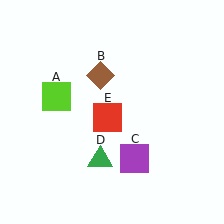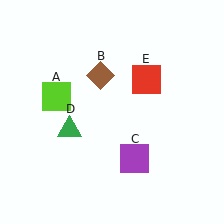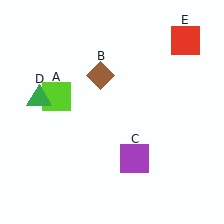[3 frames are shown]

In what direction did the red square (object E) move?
The red square (object E) moved up and to the right.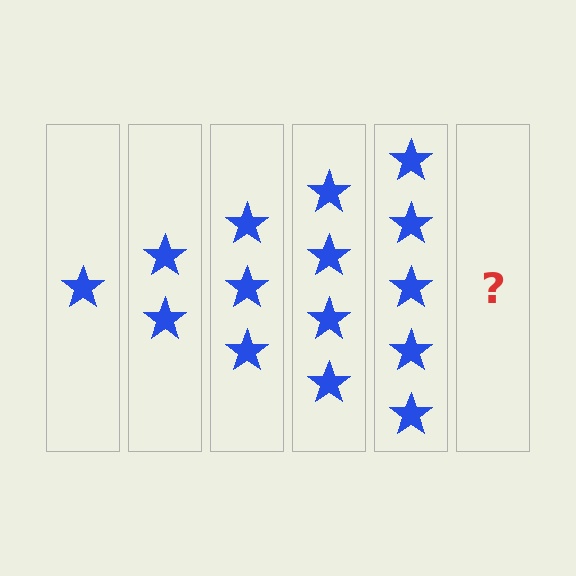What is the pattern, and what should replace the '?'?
The pattern is that each step adds one more star. The '?' should be 6 stars.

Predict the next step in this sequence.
The next step is 6 stars.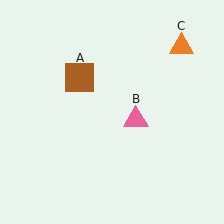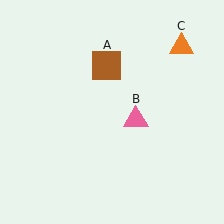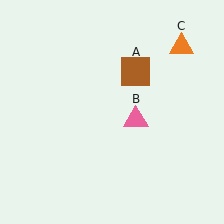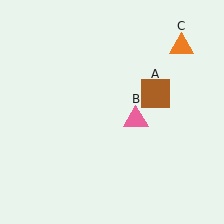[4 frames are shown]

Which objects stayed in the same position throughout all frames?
Pink triangle (object B) and orange triangle (object C) remained stationary.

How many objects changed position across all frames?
1 object changed position: brown square (object A).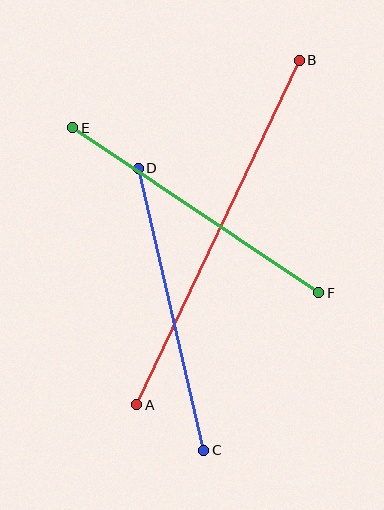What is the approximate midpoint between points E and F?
The midpoint is at approximately (196, 210) pixels.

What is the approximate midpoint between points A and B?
The midpoint is at approximately (218, 232) pixels.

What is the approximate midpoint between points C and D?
The midpoint is at approximately (171, 309) pixels.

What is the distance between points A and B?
The distance is approximately 381 pixels.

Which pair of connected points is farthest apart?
Points A and B are farthest apart.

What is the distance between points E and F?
The distance is approximately 297 pixels.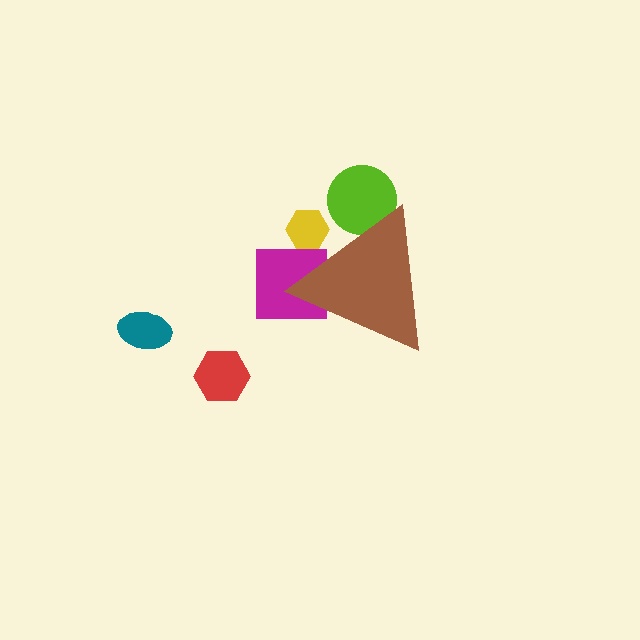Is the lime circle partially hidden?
Yes, the lime circle is partially hidden behind the brown triangle.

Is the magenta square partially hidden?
Yes, the magenta square is partially hidden behind the brown triangle.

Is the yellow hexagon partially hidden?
Yes, the yellow hexagon is partially hidden behind the brown triangle.